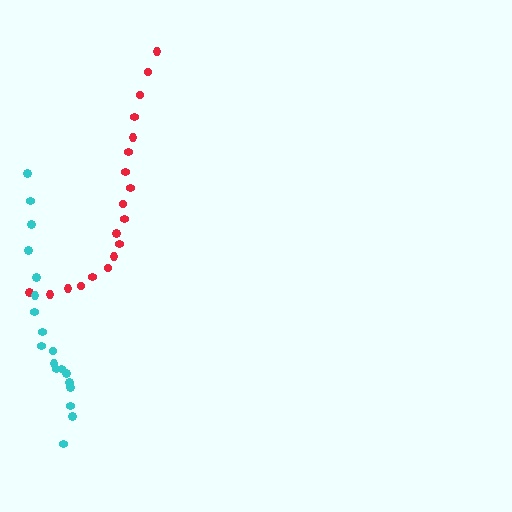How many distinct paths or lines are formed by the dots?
There are 2 distinct paths.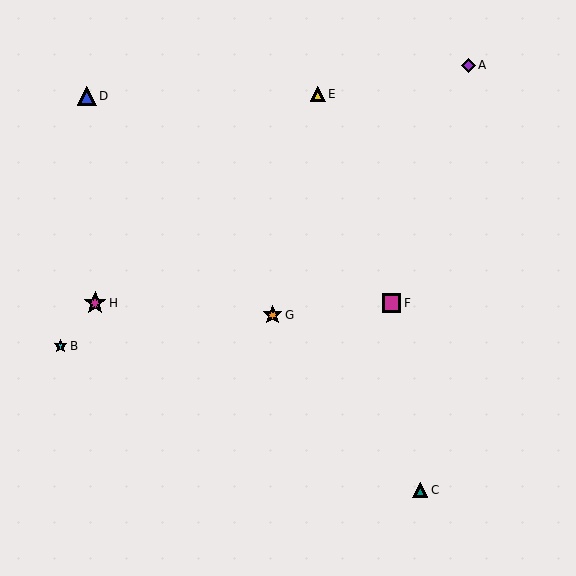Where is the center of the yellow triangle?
The center of the yellow triangle is at (318, 94).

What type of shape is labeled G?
Shape G is an orange star.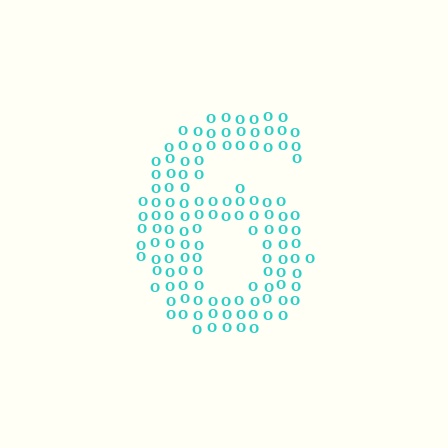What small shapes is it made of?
It is made of small letter O's.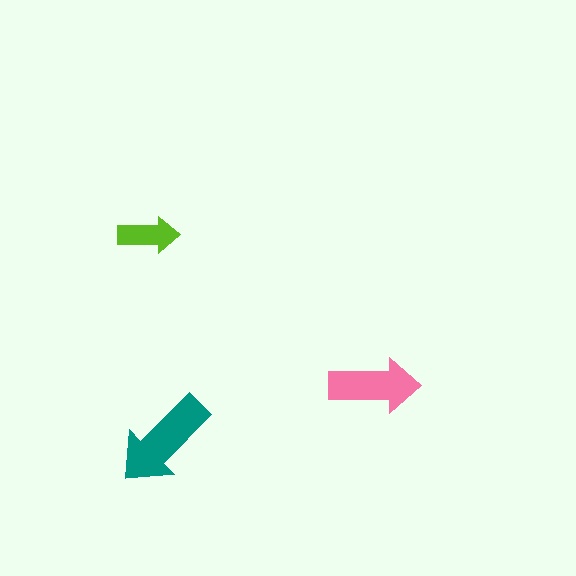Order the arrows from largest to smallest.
the teal one, the pink one, the lime one.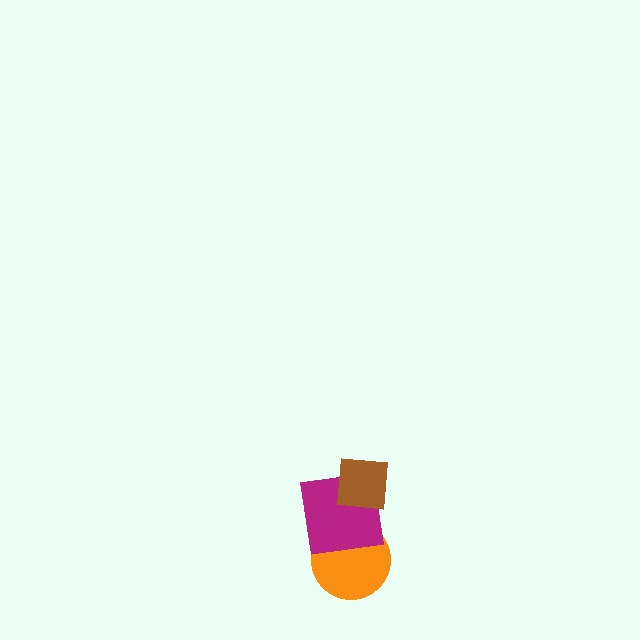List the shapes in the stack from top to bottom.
From top to bottom: the brown square, the magenta square, the orange circle.